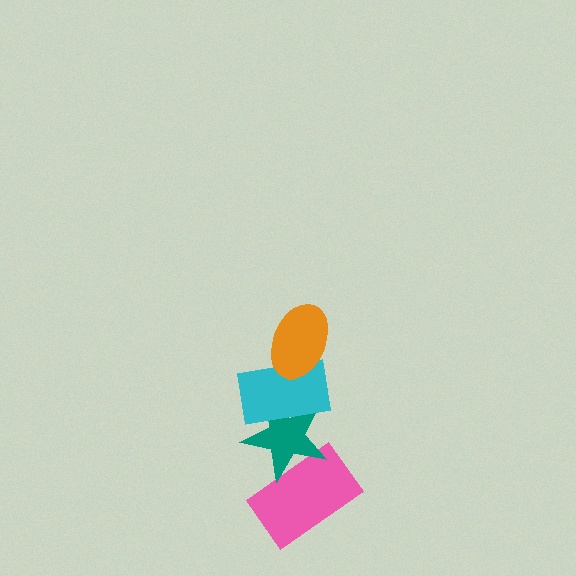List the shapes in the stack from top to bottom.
From top to bottom: the orange ellipse, the cyan rectangle, the teal star, the pink rectangle.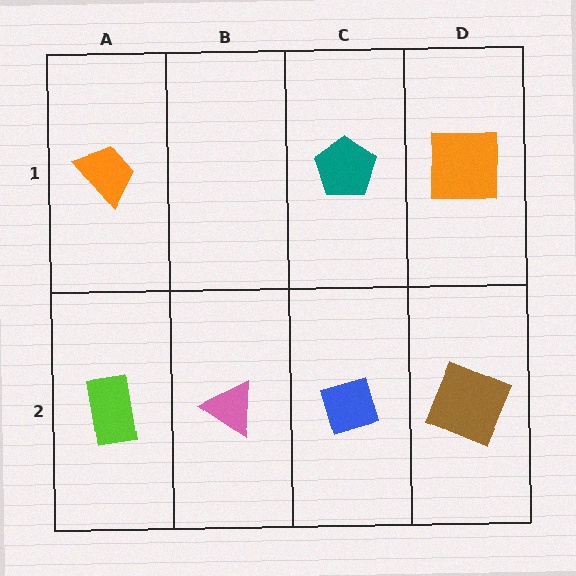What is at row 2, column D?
A brown square.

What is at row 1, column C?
A teal pentagon.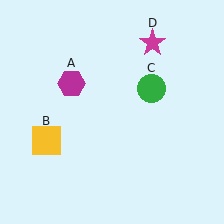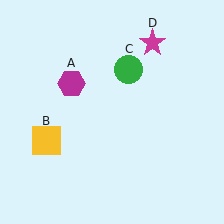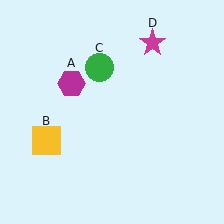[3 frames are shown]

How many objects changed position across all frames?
1 object changed position: green circle (object C).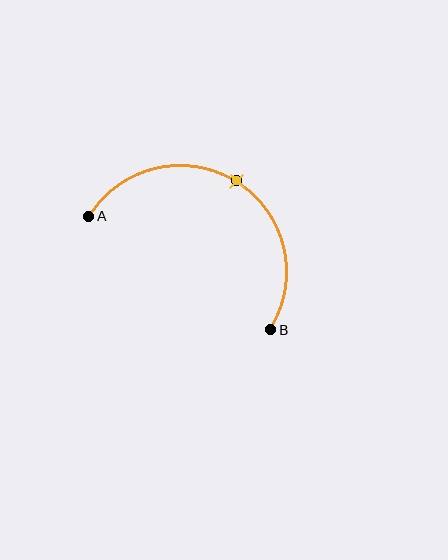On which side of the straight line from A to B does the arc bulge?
The arc bulges above the straight line connecting A and B.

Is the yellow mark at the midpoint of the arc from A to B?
Yes. The yellow mark lies on the arc at equal arc-length from both A and B — it is the arc midpoint.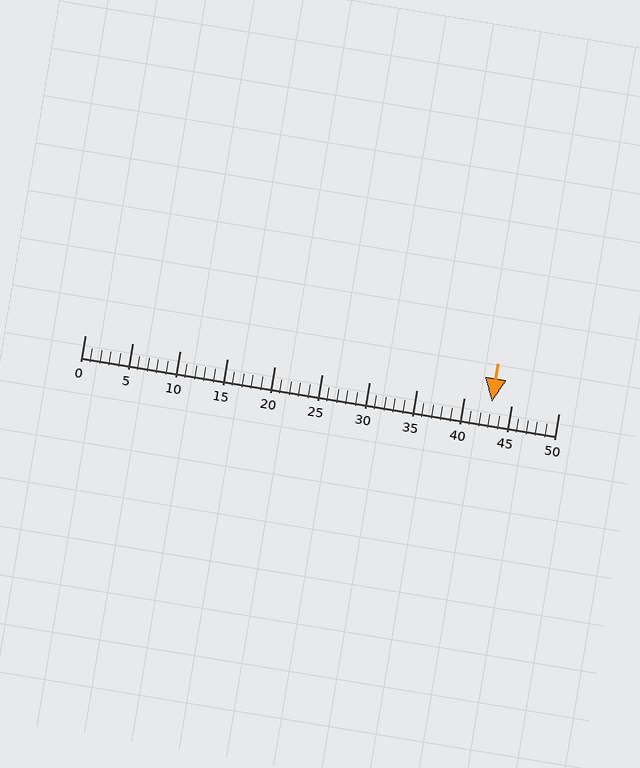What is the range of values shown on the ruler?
The ruler shows values from 0 to 50.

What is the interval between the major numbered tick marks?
The major tick marks are spaced 5 units apart.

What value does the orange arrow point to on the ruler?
The orange arrow points to approximately 43.